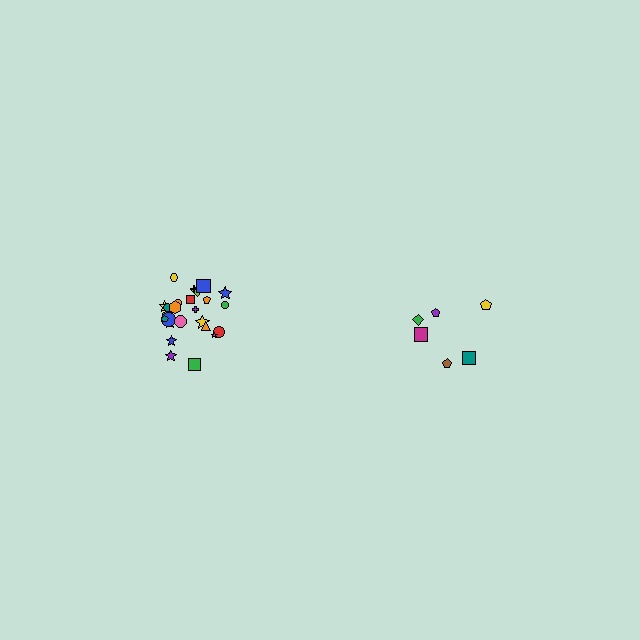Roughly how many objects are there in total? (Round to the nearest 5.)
Roughly 30 objects in total.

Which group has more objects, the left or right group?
The left group.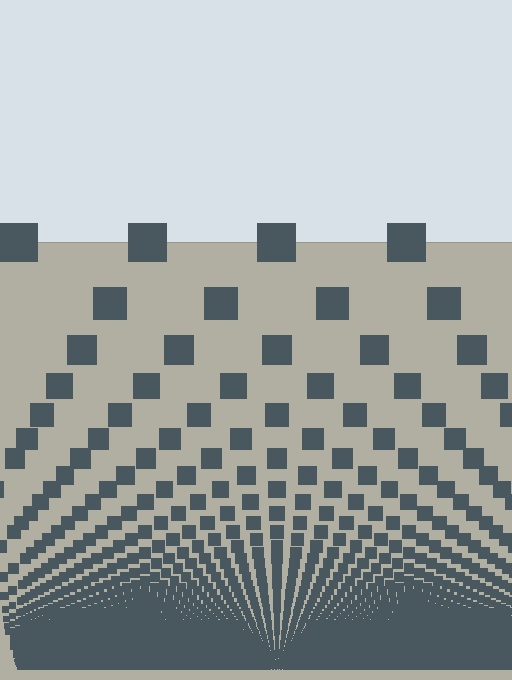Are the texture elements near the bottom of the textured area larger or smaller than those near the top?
Smaller. The gradient is inverted — elements near the bottom are smaller and denser.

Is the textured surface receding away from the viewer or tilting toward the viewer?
The surface appears to tilt toward the viewer. Texture elements get larger and sparser toward the top.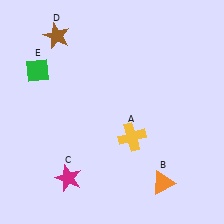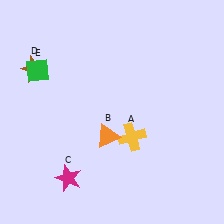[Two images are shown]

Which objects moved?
The objects that moved are: the orange triangle (B), the brown star (D).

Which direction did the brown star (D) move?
The brown star (D) moved down.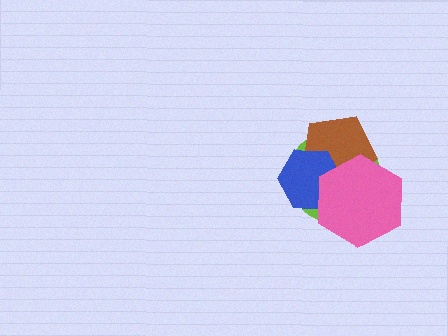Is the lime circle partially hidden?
Yes, it is partially covered by another shape.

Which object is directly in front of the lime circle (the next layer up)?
The brown pentagon is directly in front of the lime circle.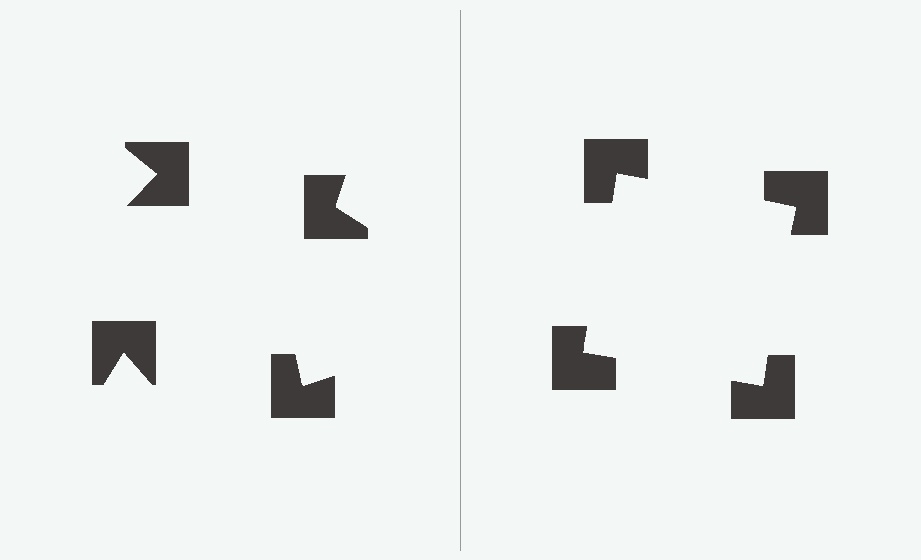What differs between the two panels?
The notched squares are positioned identically on both sides; only the wedge orientations differ. On the right they align to a square; on the left they are misaligned.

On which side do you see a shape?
An illusory square appears on the right side. On the left side the wedge cuts are rotated, so no coherent shape forms.